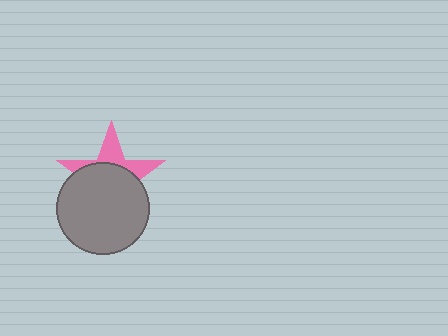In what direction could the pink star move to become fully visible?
The pink star could move up. That would shift it out from behind the gray circle entirely.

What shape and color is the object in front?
The object in front is a gray circle.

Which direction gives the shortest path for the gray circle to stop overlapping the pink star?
Moving down gives the shortest separation.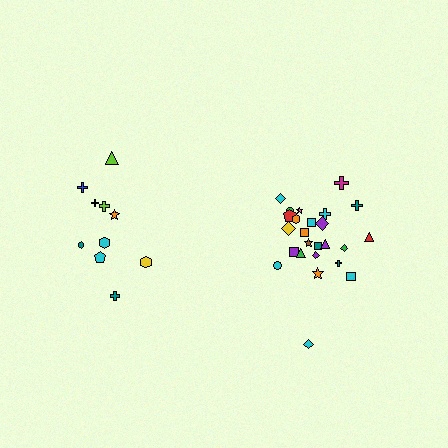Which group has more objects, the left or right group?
The right group.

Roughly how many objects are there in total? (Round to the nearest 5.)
Roughly 35 objects in total.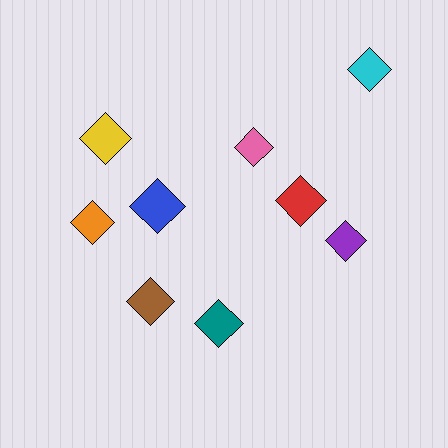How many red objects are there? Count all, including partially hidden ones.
There is 1 red object.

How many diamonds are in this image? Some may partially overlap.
There are 9 diamonds.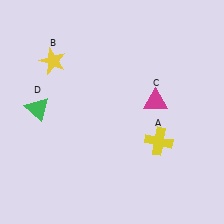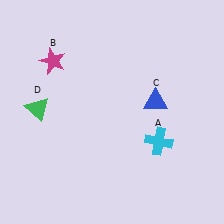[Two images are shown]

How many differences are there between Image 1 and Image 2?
There are 3 differences between the two images.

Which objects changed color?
A changed from yellow to cyan. B changed from yellow to magenta. C changed from magenta to blue.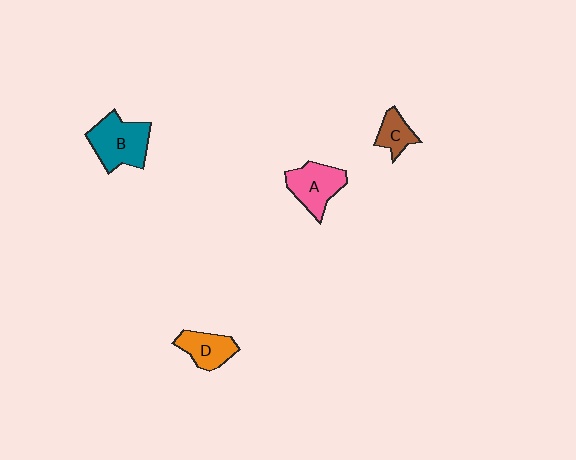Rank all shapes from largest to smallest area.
From largest to smallest: B (teal), A (pink), D (orange), C (brown).